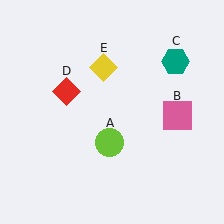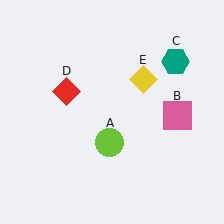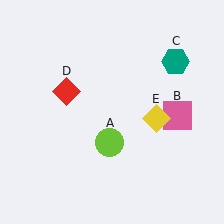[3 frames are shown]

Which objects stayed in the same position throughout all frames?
Lime circle (object A) and pink square (object B) and teal hexagon (object C) and red diamond (object D) remained stationary.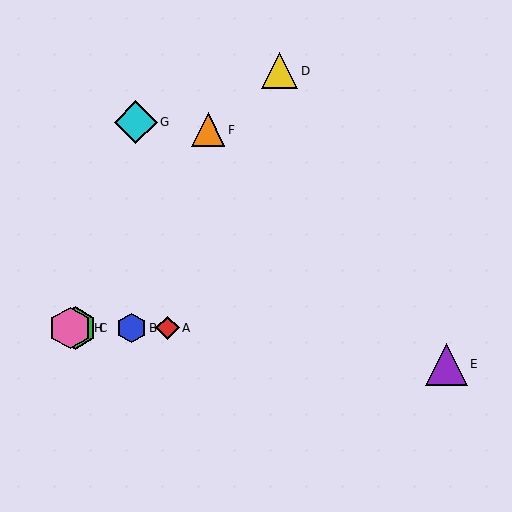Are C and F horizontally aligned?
No, C is at y≈328 and F is at y≈130.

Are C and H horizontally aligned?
Yes, both are at y≈328.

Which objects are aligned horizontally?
Objects A, B, C, H are aligned horizontally.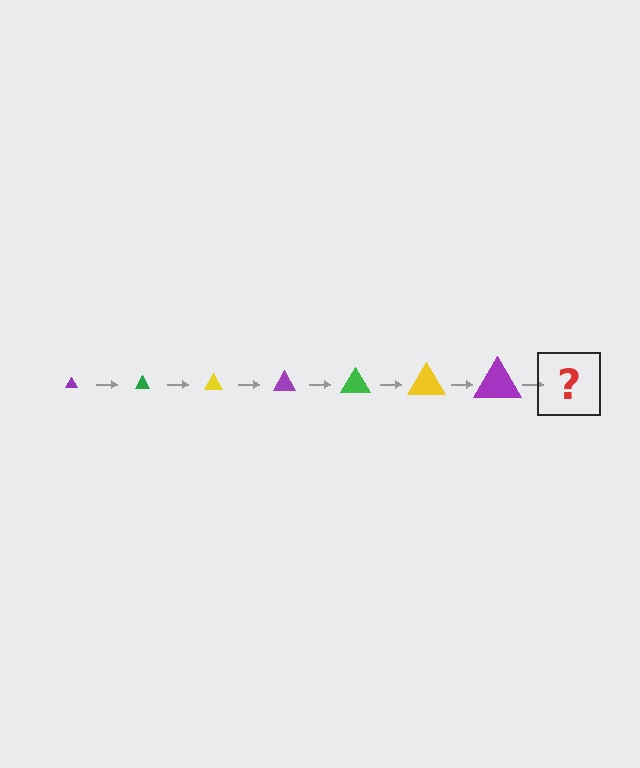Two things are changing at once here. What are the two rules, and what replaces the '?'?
The two rules are that the triangle grows larger each step and the color cycles through purple, green, and yellow. The '?' should be a green triangle, larger than the previous one.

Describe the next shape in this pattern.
It should be a green triangle, larger than the previous one.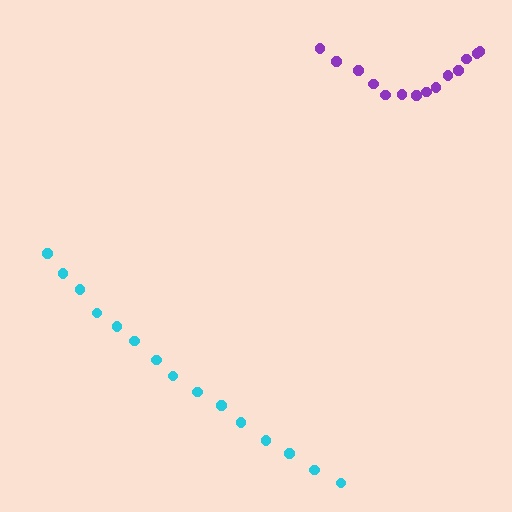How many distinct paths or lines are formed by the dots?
There are 2 distinct paths.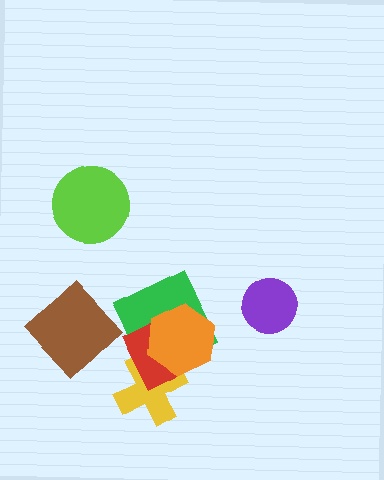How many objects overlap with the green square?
3 objects overlap with the green square.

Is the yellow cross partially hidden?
Yes, it is partially covered by another shape.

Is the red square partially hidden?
Yes, it is partially covered by another shape.